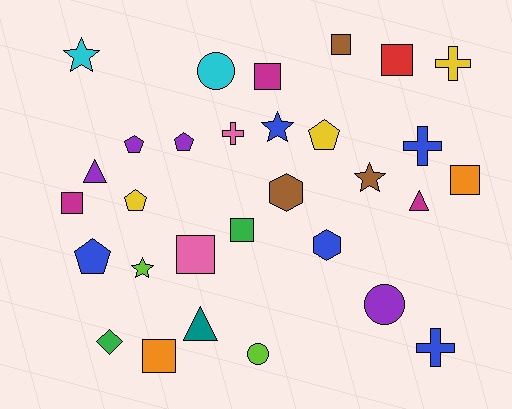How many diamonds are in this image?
There is 1 diamond.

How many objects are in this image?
There are 30 objects.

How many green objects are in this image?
There are 2 green objects.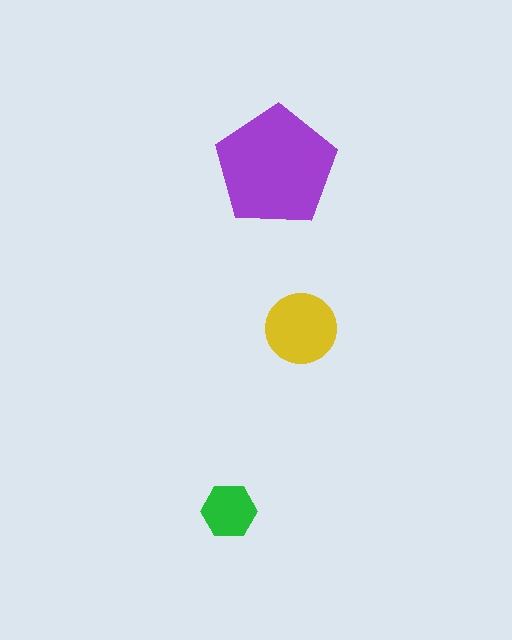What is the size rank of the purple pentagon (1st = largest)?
1st.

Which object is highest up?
The purple pentagon is topmost.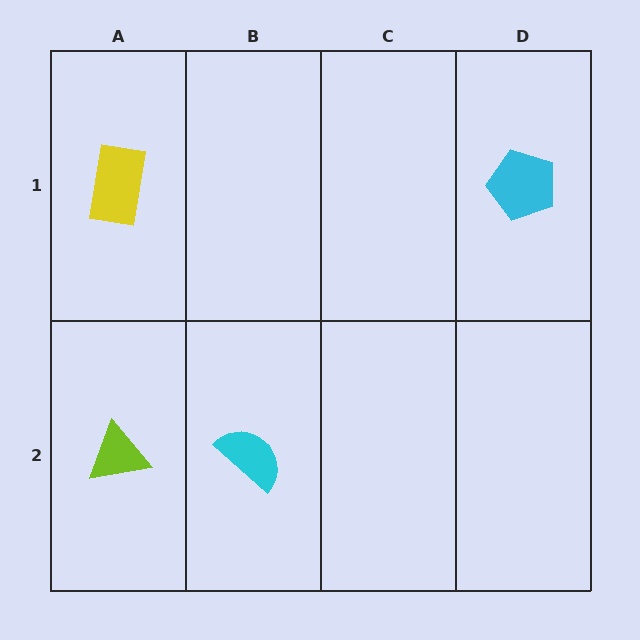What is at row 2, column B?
A cyan semicircle.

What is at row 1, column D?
A cyan pentagon.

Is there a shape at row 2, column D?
No, that cell is empty.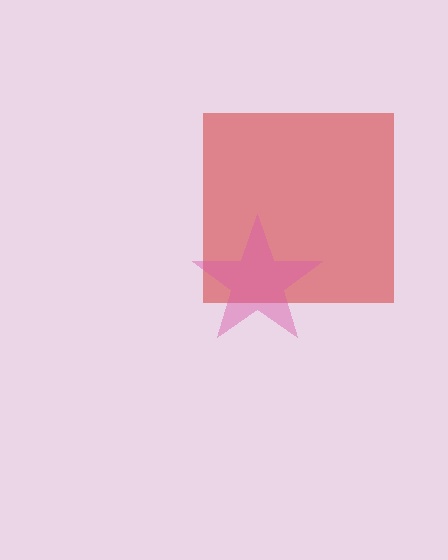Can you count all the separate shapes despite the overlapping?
Yes, there are 2 separate shapes.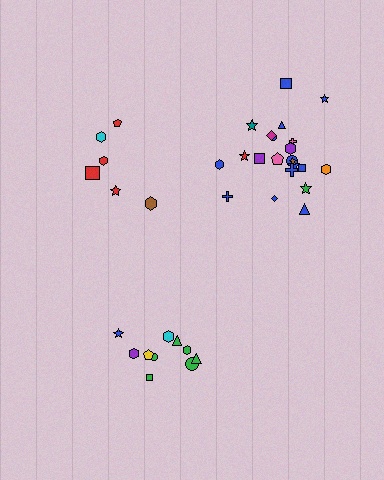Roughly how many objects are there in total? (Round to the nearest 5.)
Roughly 40 objects in total.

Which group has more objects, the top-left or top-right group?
The top-right group.